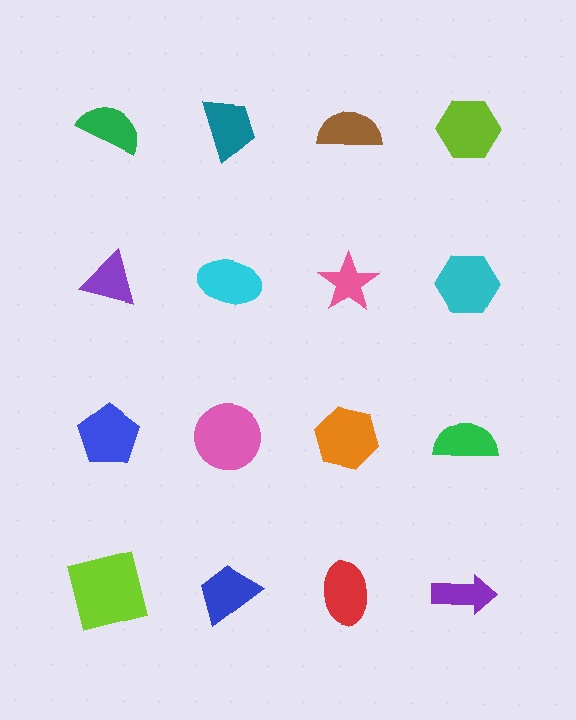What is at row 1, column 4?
A lime hexagon.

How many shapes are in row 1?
4 shapes.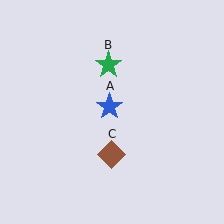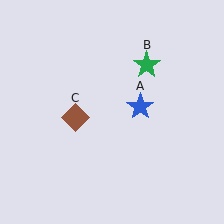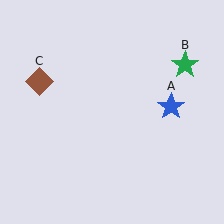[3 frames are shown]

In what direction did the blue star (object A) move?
The blue star (object A) moved right.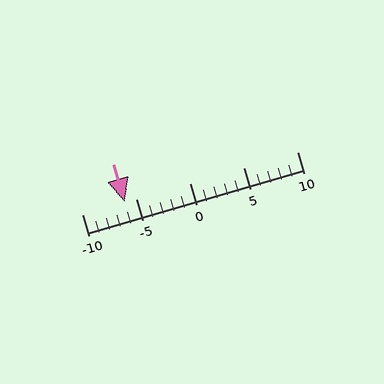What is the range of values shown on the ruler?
The ruler shows values from -10 to 10.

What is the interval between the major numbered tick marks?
The major tick marks are spaced 5 units apart.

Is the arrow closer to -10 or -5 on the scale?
The arrow is closer to -5.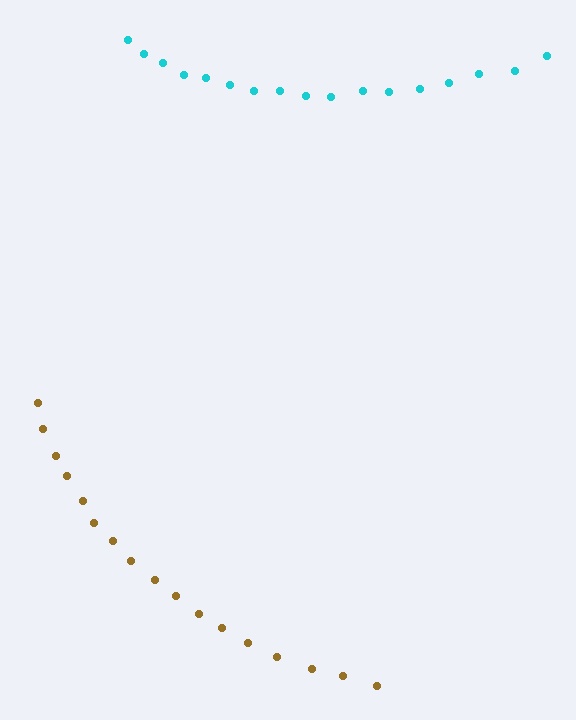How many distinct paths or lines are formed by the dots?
There are 2 distinct paths.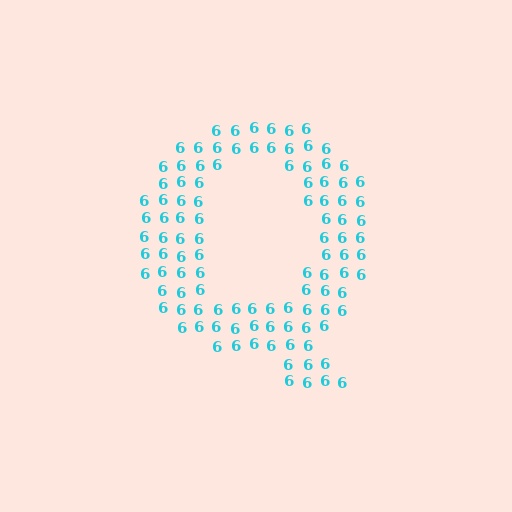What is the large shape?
The large shape is the letter Q.